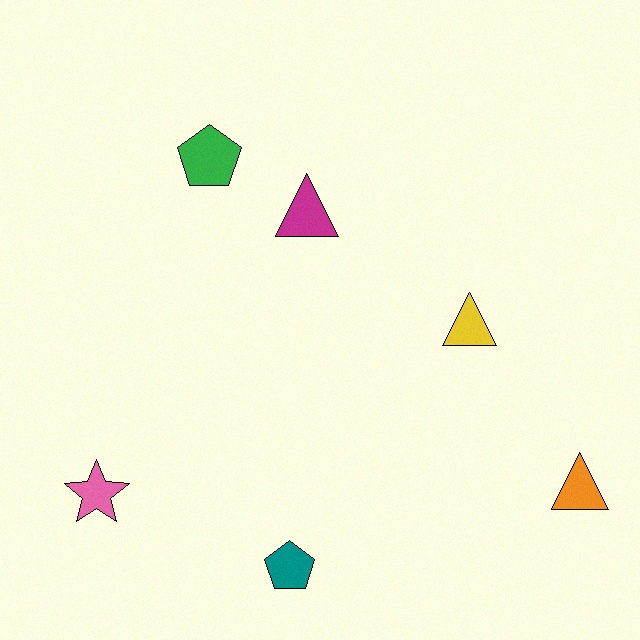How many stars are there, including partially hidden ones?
There is 1 star.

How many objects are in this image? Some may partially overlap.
There are 6 objects.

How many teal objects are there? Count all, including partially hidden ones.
There is 1 teal object.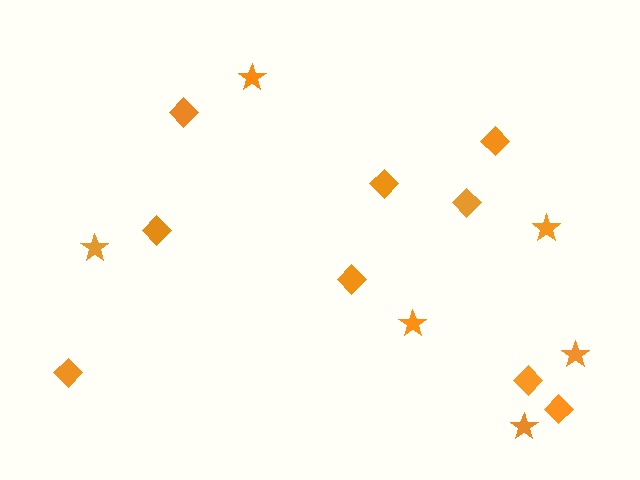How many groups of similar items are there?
There are 2 groups: one group of diamonds (9) and one group of stars (6).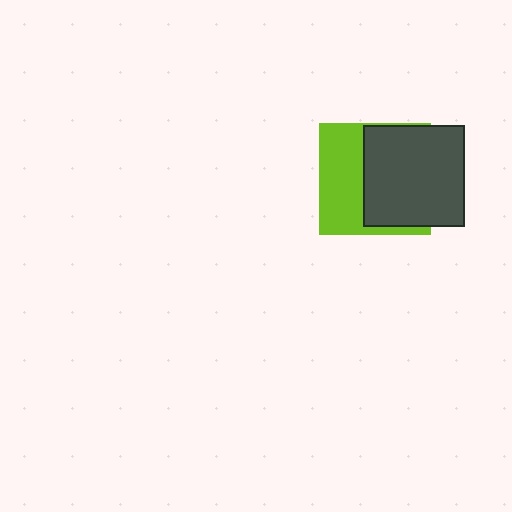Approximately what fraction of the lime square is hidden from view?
Roughly 55% of the lime square is hidden behind the dark gray square.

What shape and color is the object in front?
The object in front is a dark gray square.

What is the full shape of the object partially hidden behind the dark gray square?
The partially hidden object is a lime square.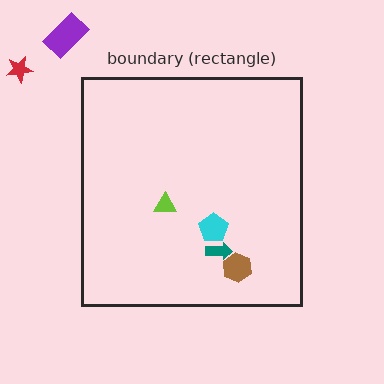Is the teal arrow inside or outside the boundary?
Inside.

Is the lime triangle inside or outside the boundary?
Inside.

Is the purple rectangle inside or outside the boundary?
Outside.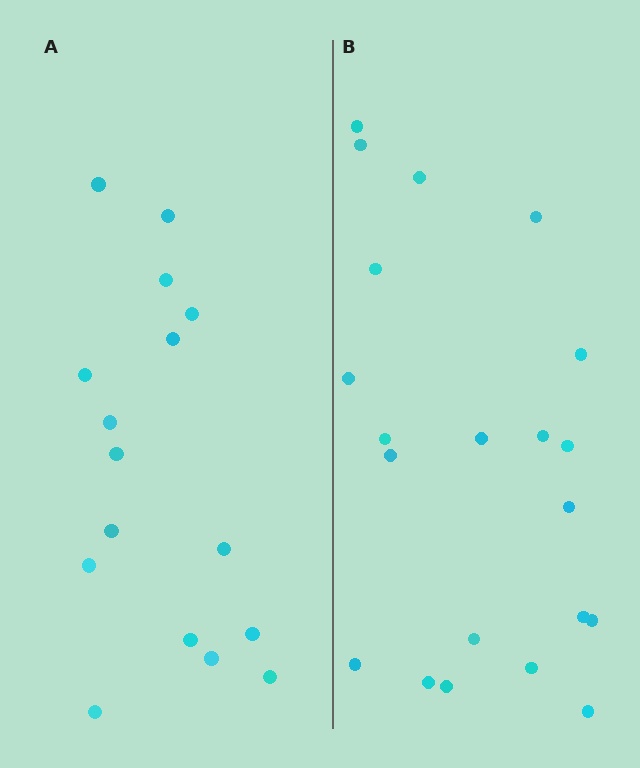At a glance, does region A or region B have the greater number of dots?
Region B (the right region) has more dots.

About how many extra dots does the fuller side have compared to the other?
Region B has about 5 more dots than region A.